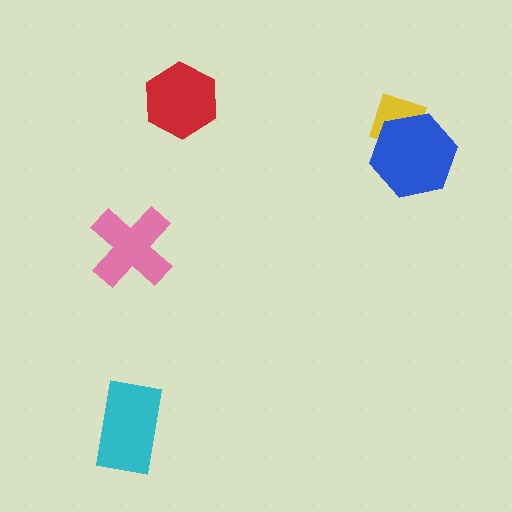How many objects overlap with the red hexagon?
0 objects overlap with the red hexagon.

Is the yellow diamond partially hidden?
Yes, it is partially covered by another shape.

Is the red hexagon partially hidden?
No, no other shape covers it.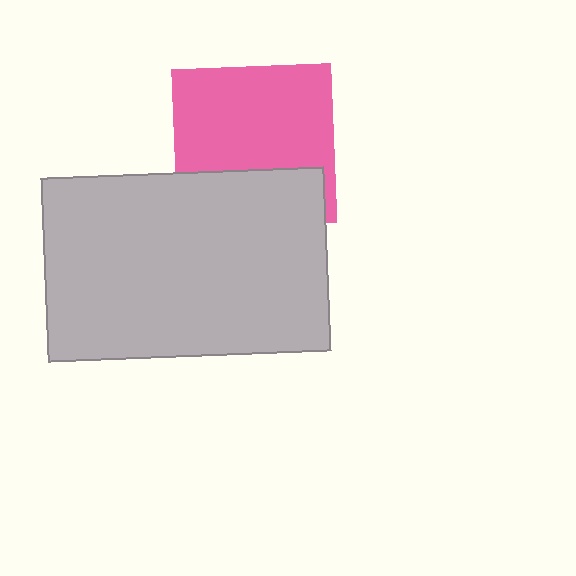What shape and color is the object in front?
The object in front is a light gray rectangle.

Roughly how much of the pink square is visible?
Most of it is visible (roughly 66%).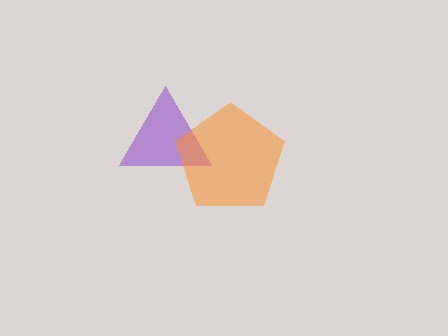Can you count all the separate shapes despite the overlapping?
Yes, there are 2 separate shapes.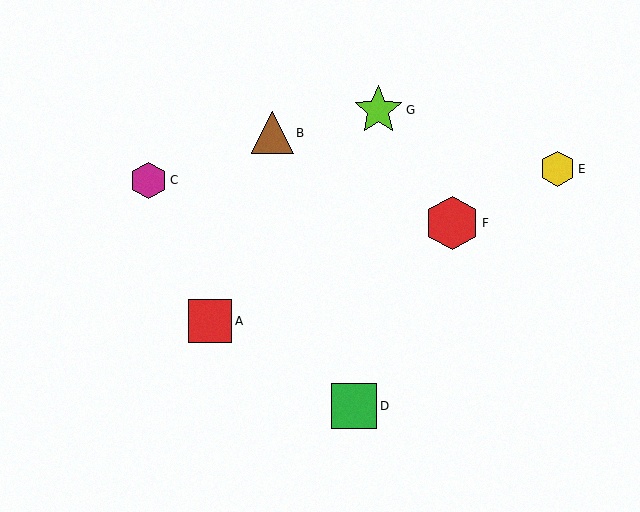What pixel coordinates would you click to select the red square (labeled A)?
Click at (210, 321) to select the red square A.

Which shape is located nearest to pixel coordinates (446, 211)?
The red hexagon (labeled F) at (452, 223) is nearest to that location.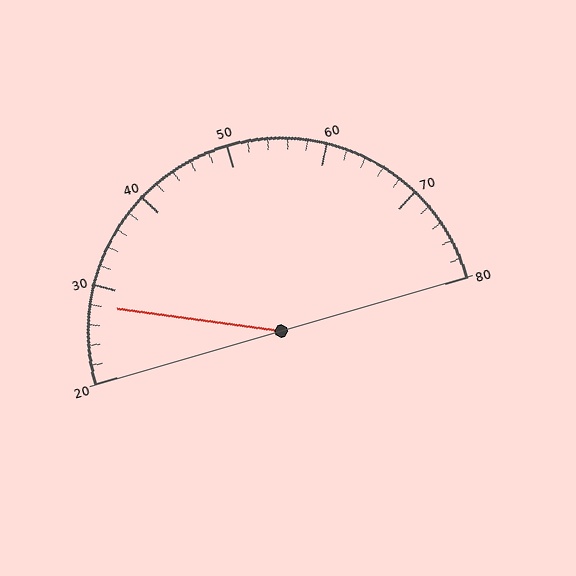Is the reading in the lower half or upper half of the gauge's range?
The reading is in the lower half of the range (20 to 80).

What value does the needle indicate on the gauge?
The needle indicates approximately 28.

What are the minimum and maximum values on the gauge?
The gauge ranges from 20 to 80.